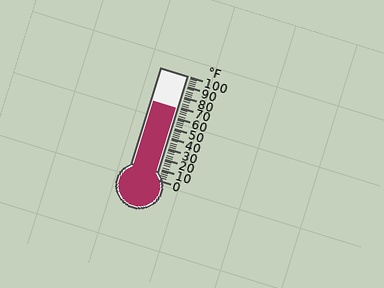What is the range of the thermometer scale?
The thermometer scale ranges from 0°F to 100°F.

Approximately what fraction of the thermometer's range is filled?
The thermometer is filled to approximately 70% of its range.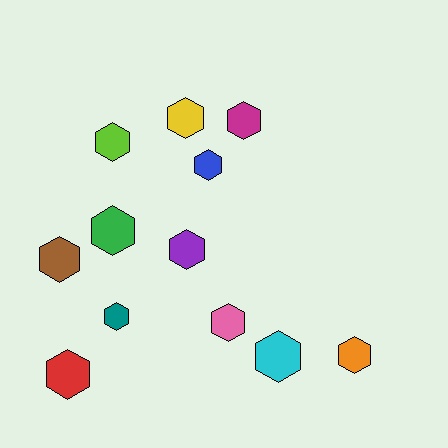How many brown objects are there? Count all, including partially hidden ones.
There is 1 brown object.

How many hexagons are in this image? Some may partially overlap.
There are 12 hexagons.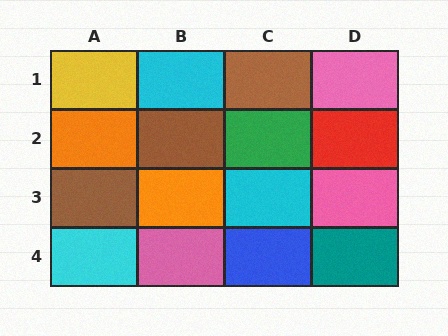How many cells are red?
1 cell is red.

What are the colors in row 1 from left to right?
Yellow, cyan, brown, pink.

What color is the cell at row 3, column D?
Pink.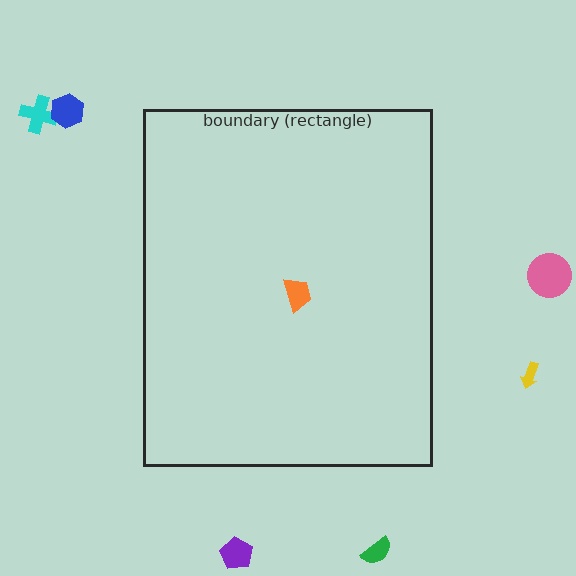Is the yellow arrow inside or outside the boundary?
Outside.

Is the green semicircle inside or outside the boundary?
Outside.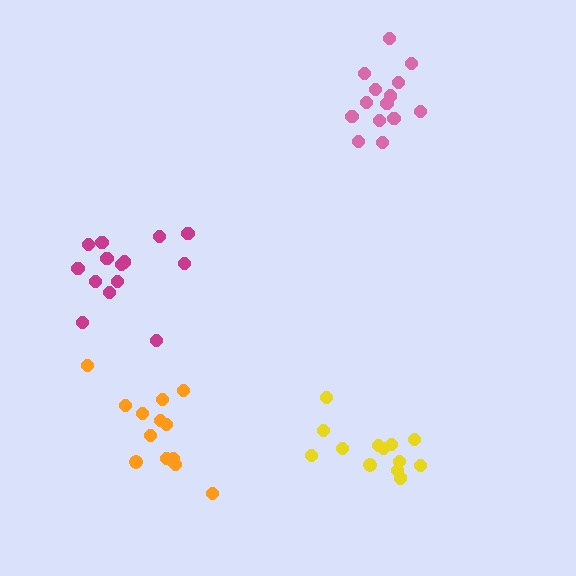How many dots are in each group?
Group 1: 14 dots, Group 2: 14 dots, Group 3: 13 dots, Group 4: 14 dots (55 total).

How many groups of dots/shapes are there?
There are 4 groups.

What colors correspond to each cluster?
The clusters are colored: pink, orange, yellow, magenta.